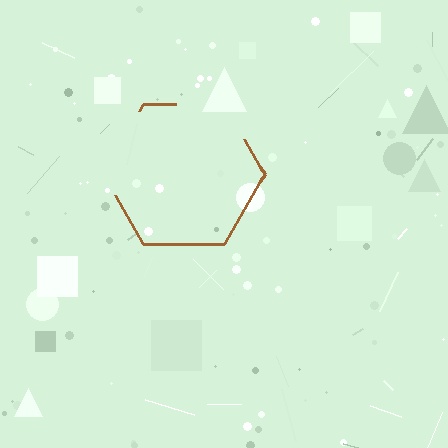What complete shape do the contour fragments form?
The contour fragments form a hexagon.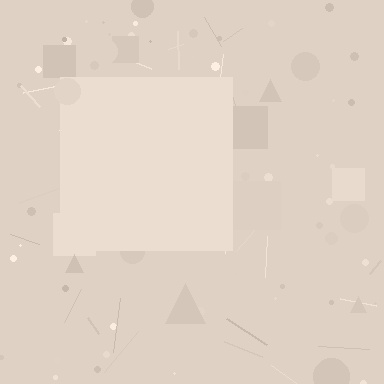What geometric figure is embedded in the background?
A square is embedded in the background.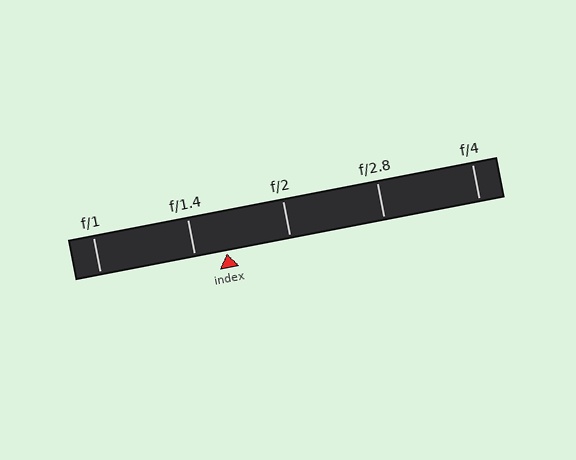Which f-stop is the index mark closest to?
The index mark is closest to f/1.4.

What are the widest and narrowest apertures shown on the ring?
The widest aperture shown is f/1 and the narrowest is f/4.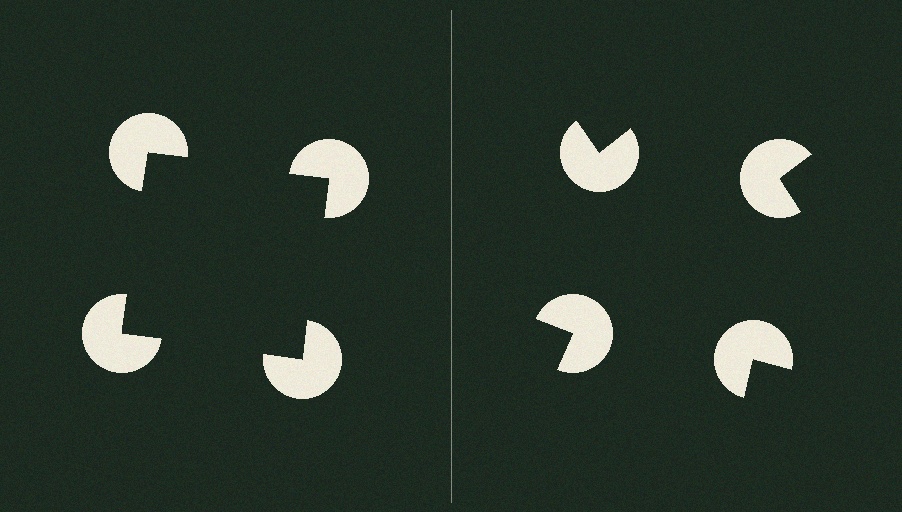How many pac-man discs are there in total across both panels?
8 — 4 on each side.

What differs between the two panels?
The pac-man discs are positioned identically on both sides; only the wedge orientations differ. On the left they align to a square; on the right they are misaligned.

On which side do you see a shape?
An illusory square appears on the left side. On the right side the wedge cuts are rotated, so no coherent shape forms.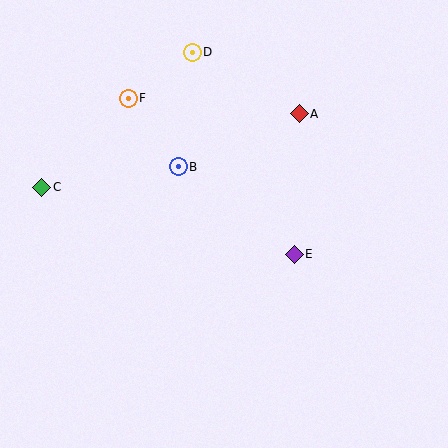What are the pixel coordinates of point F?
Point F is at (128, 98).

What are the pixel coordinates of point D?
Point D is at (192, 52).